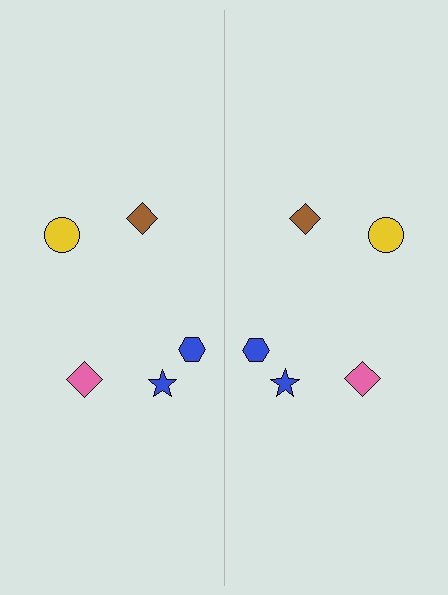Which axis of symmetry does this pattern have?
The pattern has a vertical axis of symmetry running through the center of the image.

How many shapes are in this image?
There are 10 shapes in this image.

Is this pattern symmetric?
Yes, this pattern has bilateral (reflection) symmetry.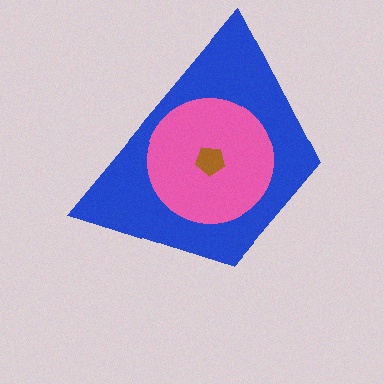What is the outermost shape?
The blue trapezoid.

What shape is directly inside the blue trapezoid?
The pink circle.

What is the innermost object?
The brown pentagon.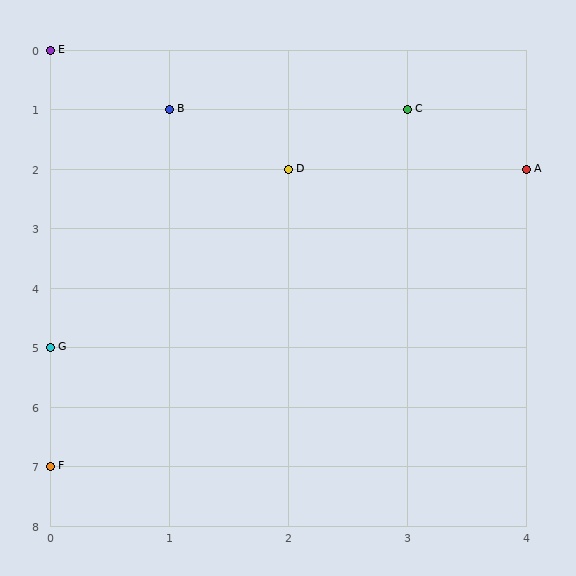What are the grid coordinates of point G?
Point G is at grid coordinates (0, 5).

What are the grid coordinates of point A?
Point A is at grid coordinates (4, 2).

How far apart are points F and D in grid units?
Points F and D are 2 columns and 5 rows apart (about 5.4 grid units diagonally).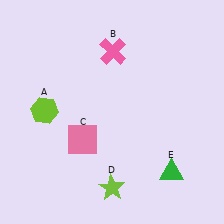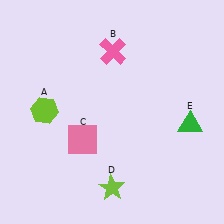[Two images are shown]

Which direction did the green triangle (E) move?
The green triangle (E) moved up.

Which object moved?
The green triangle (E) moved up.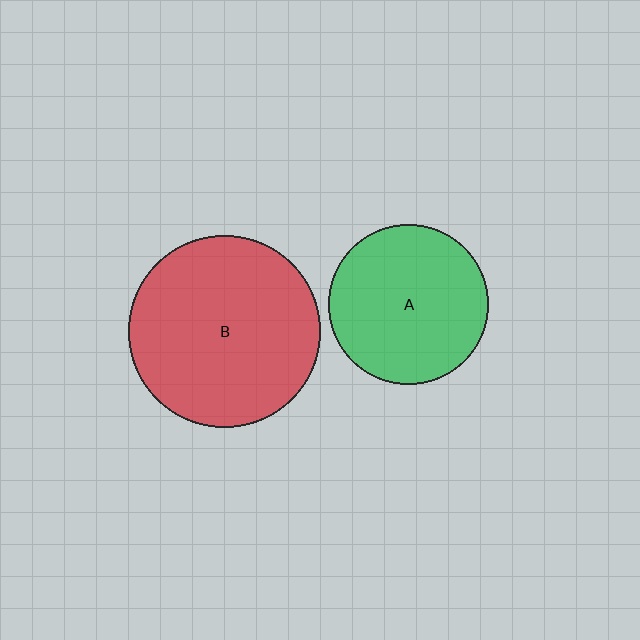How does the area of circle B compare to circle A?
Approximately 1.4 times.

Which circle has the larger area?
Circle B (red).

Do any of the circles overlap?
No, none of the circles overlap.